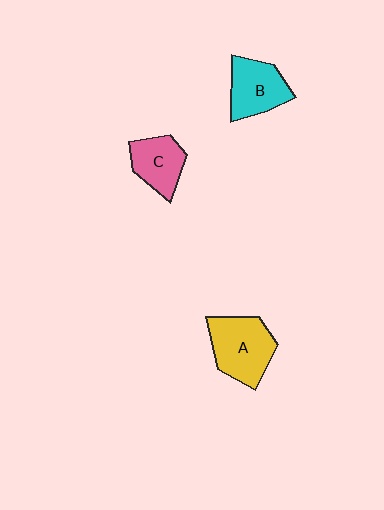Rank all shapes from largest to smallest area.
From largest to smallest: A (yellow), B (cyan), C (pink).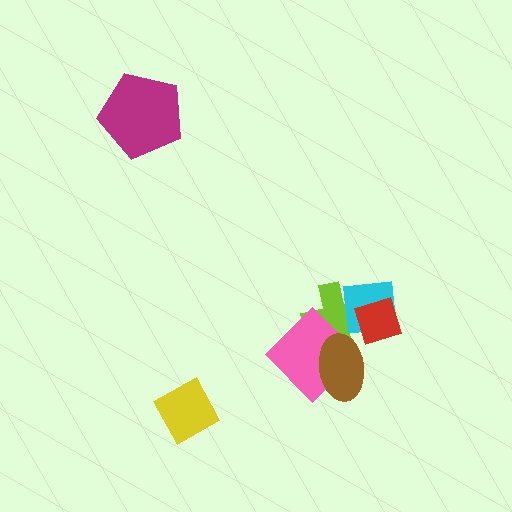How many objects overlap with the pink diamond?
2 objects overlap with the pink diamond.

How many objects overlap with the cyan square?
2 objects overlap with the cyan square.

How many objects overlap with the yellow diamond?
0 objects overlap with the yellow diamond.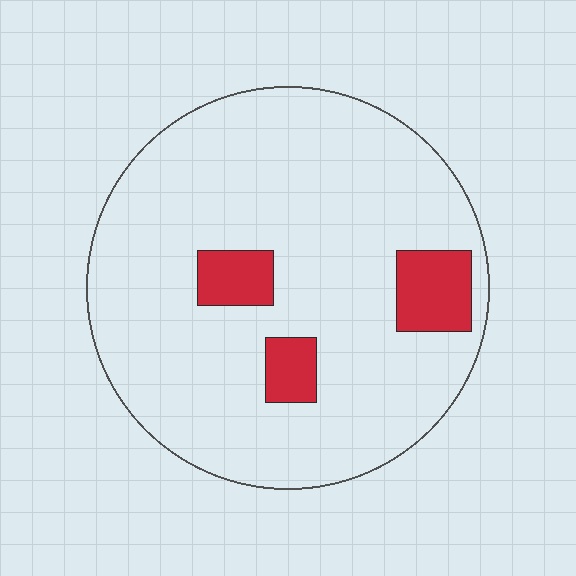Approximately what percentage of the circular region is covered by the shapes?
Approximately 10%.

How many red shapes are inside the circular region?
3.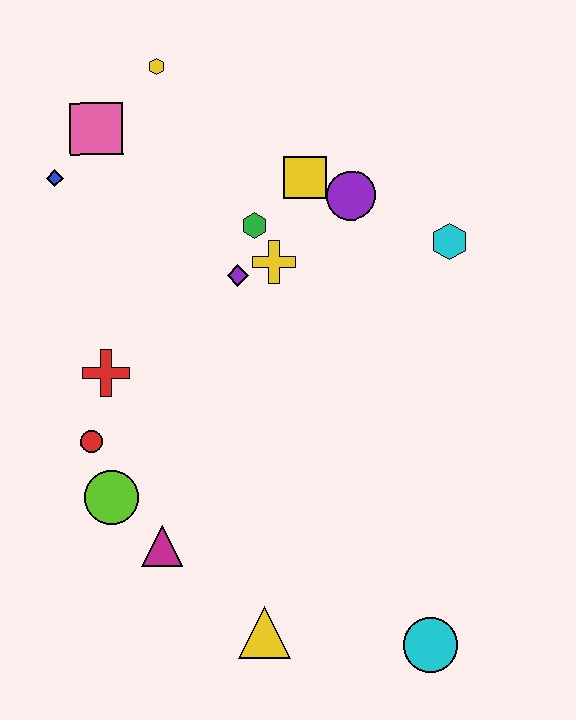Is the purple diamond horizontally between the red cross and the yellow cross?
Yes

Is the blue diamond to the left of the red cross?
Yes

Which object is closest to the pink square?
The blue diamond is closest to the pink square.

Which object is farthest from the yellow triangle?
The yellow hexagon is farthest from the yellow triangle.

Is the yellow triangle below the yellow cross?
Yes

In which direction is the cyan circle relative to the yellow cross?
The cyan circle is below the yellow cross.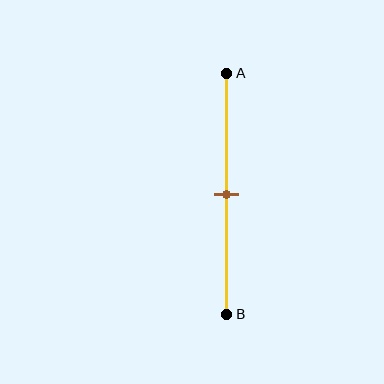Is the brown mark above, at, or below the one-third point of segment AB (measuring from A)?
The brown mark is below the one-third point of segment AB.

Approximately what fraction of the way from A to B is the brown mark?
The brown mark is approximately 50% of the way from A to B.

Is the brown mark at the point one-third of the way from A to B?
No, the mark is at about 50% from A, not at the 33% one-third point.